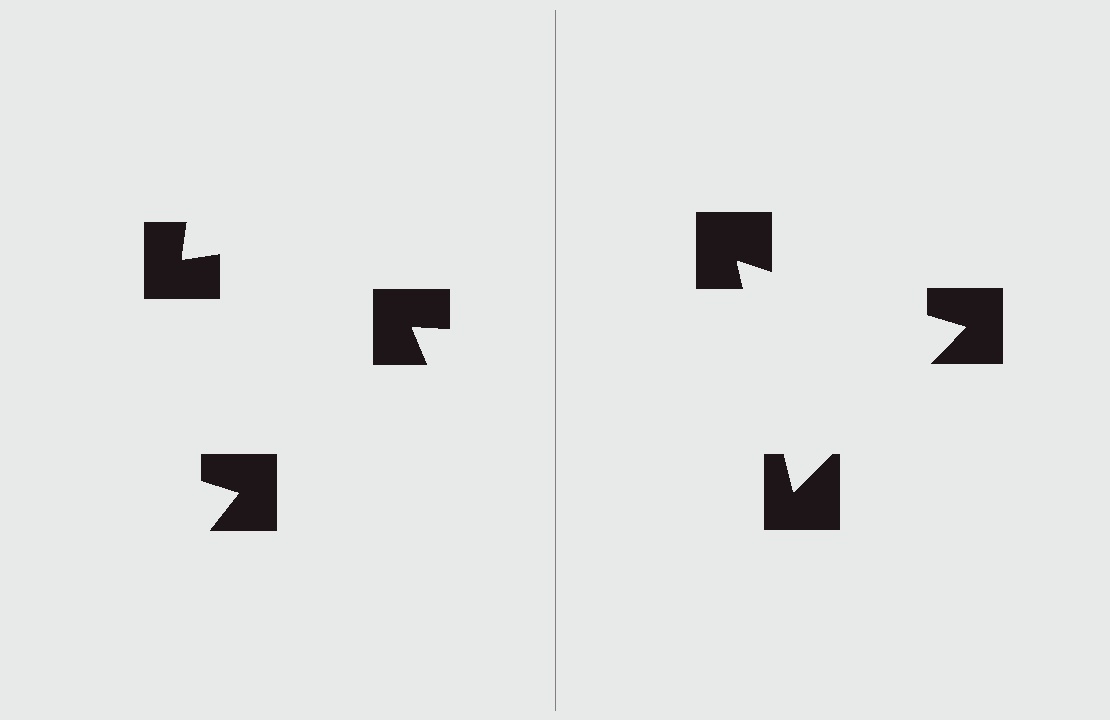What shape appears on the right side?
An illusory triangle.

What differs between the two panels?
The notched squares are positioned identically on both sides; only the wedge orientations differ. On the right they align to a triangle; on the left they are misaligned.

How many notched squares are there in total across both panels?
6 — 3 on each side.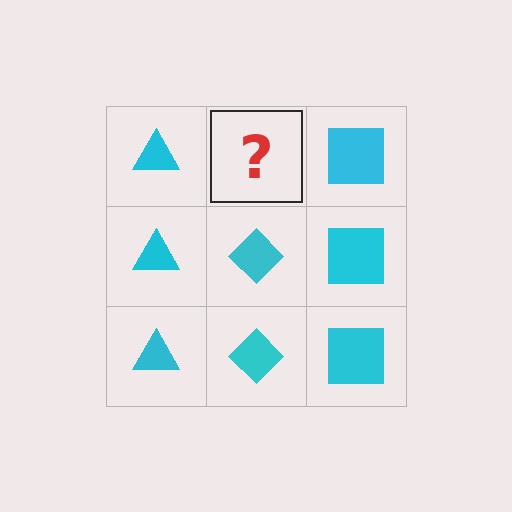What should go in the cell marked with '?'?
The missing cell should contain a cyan diamond.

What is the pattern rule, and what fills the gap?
The rule is that each column has a consistent shape. The gap should be filled with a cyan diamond.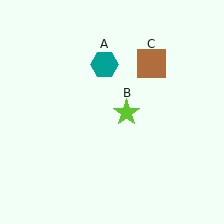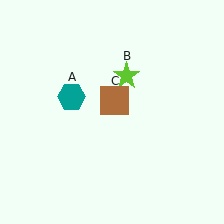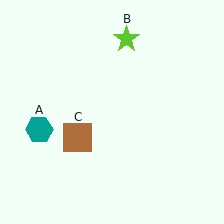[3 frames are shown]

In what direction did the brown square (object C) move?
The brown square (object C) moved down and to the left.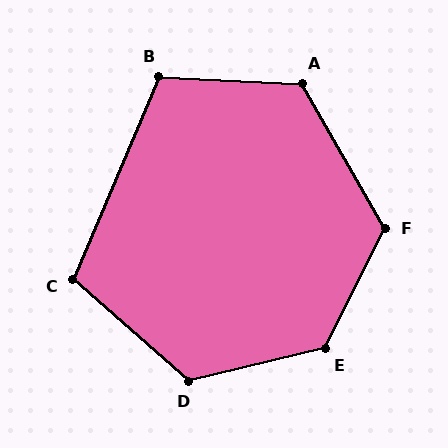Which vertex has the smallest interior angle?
C, at approximately 108 degrees.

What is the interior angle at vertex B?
Approximately 110 degrees (obtuse).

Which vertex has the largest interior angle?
E, at approximately 129 degrees.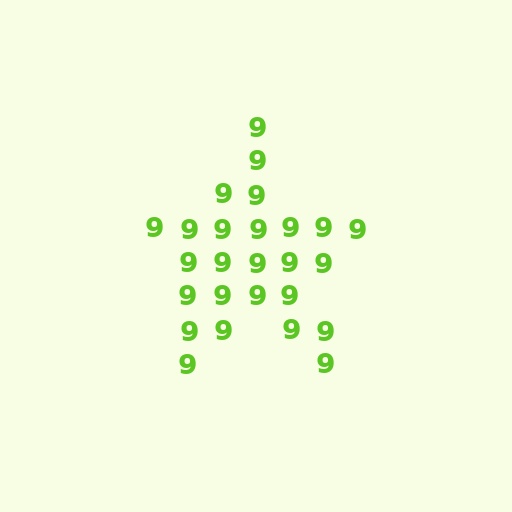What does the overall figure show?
The overall figure shows a star.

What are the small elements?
The small elements are digit 9's.